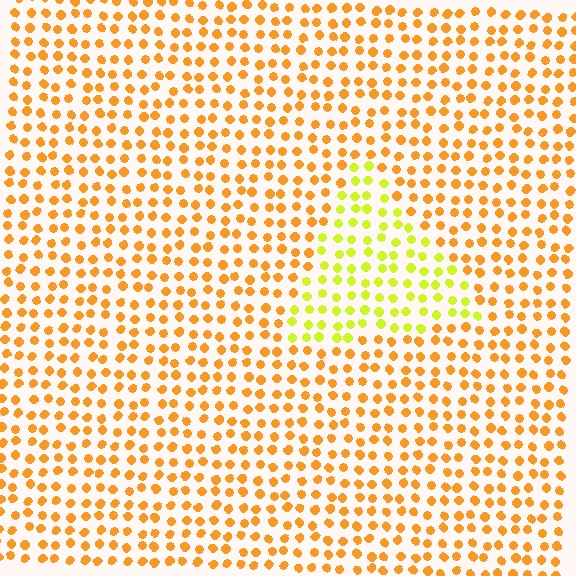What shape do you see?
I see a triangle.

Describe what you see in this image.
The image is filled with small orange elements in a uniform arrangement. A triangle-shaped region is visible where the elements are tinted to a slightly different hue, forming a subtle color boundary.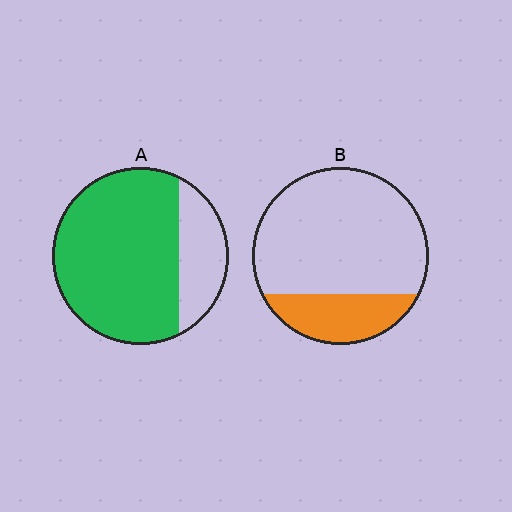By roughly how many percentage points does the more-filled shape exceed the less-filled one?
By roughly 55 percentage points (A over B).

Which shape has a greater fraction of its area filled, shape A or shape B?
Shape A.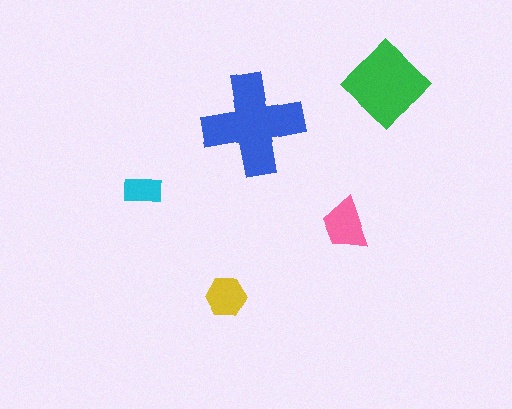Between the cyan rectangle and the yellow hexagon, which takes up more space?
The yellow hexagon.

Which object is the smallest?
The cyan rectangle.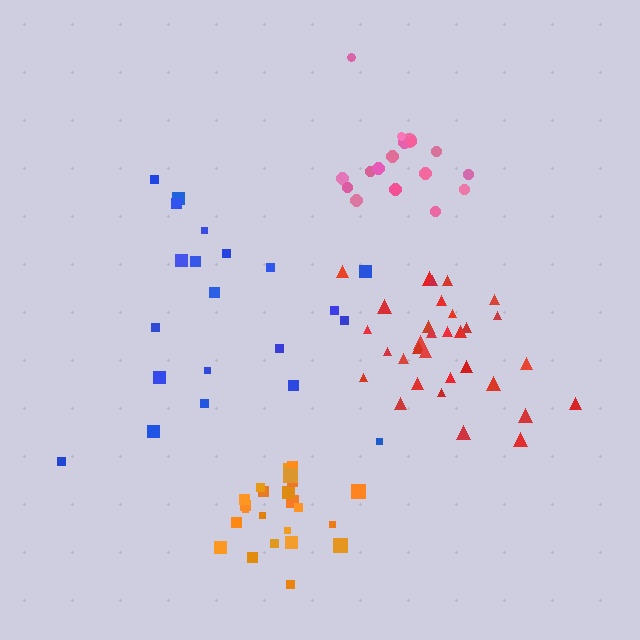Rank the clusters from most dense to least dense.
orange, pink, red, blue.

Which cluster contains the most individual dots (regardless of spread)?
Red (32).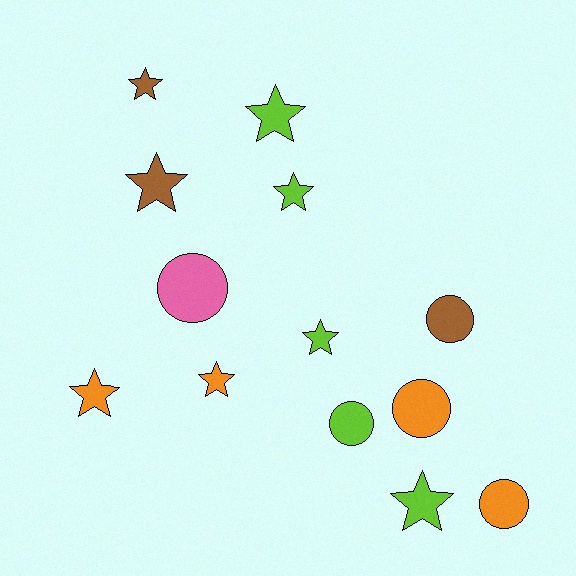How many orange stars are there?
There are 2 orange stars.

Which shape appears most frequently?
Star, with 8 objects.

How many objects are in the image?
There are 13 objects.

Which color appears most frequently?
Lime, with 5 objects.